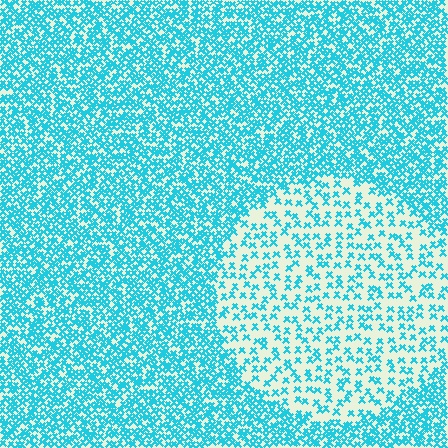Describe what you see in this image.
The image contains small cyan elements arranged at two different densities. A circle-shaped region is visible where the elements are less densely packed than the surrounding area.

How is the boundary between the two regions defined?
The boundary is defined by a change in element density (approximately 2.5x ratio). All elements are the same color, size, and shape.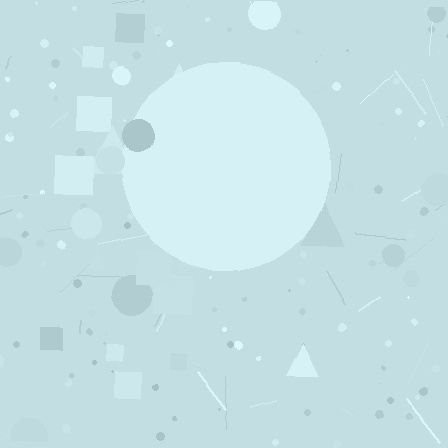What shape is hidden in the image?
A circle is hidden in the image.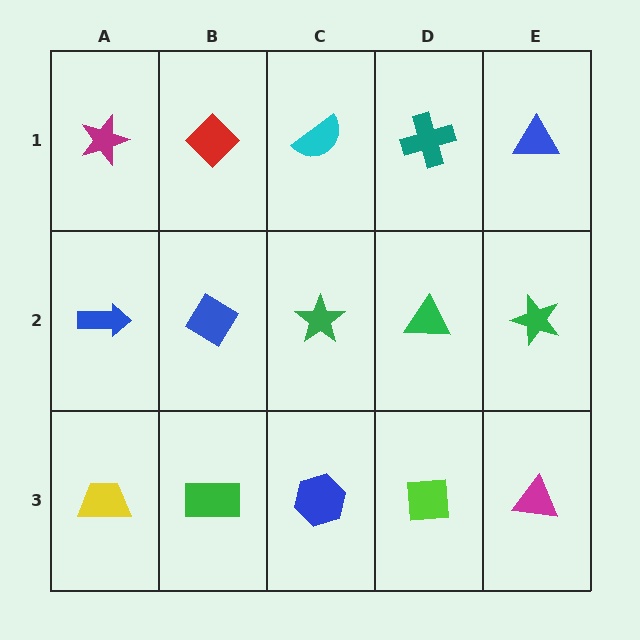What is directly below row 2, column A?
A yellow trapezoid.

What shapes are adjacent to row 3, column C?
A green star (row 2, column C), a green rectangle (row 3, column B), a lime square (row 3, column D).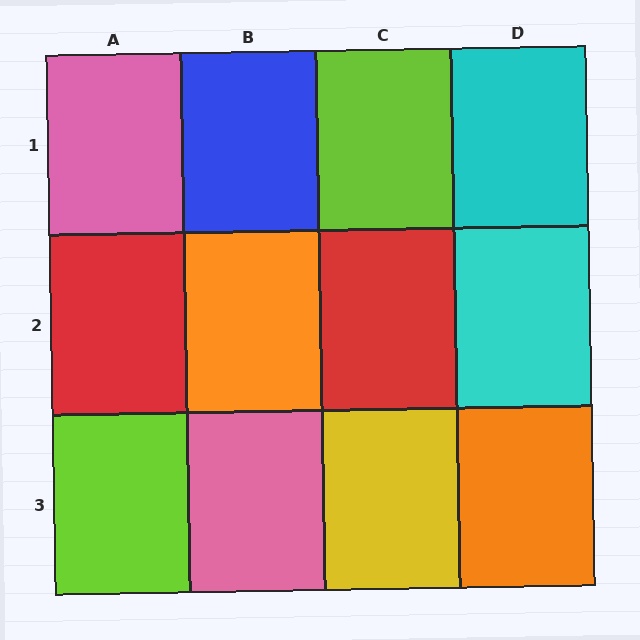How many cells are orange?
2 cells are orange.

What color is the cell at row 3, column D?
Orange.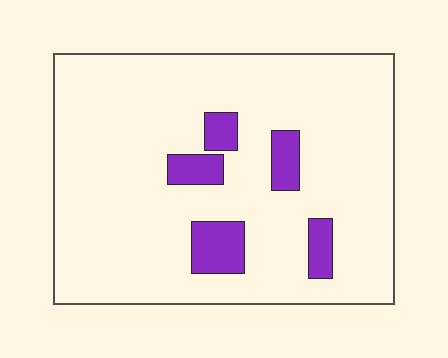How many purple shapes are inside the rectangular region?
5.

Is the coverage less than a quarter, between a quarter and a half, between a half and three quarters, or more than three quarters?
Less than a quarter.